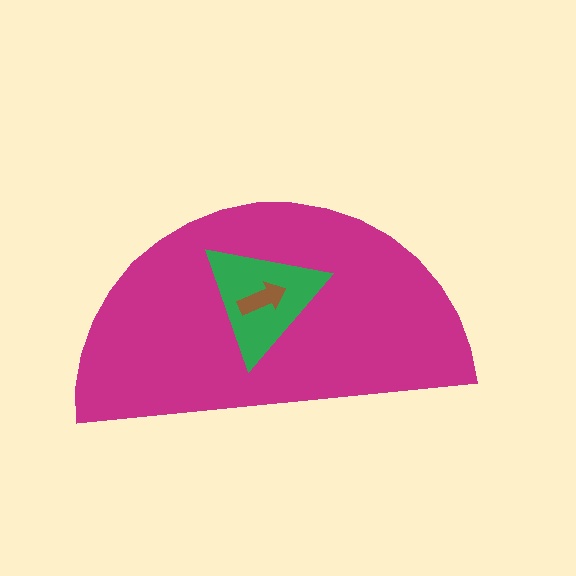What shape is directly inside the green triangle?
The brown arrow.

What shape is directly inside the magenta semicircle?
The green triangle.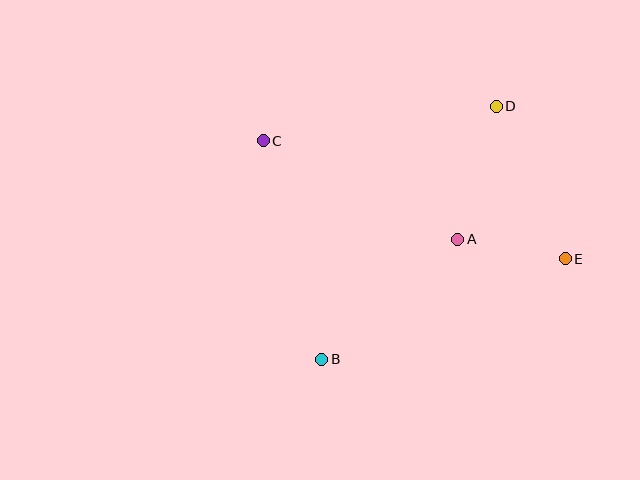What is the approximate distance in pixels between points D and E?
The distance between D and E is approximately 167 pixels.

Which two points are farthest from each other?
Points C and E are farthest from each other.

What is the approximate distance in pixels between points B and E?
The distance between B and E is approximately 264 pixels.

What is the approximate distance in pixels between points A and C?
The distance between A and C is approximately 217 pixels.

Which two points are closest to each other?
Points A and E are closest to each other.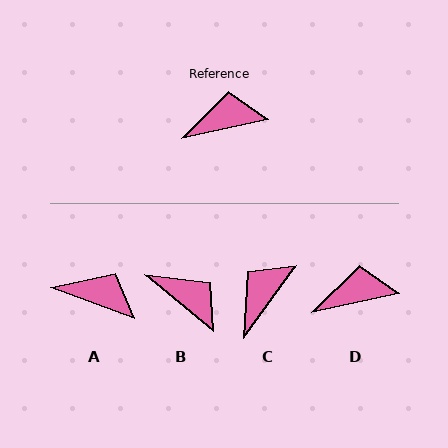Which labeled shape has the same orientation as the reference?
D.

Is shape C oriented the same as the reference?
No, it is off by about 42 degrees.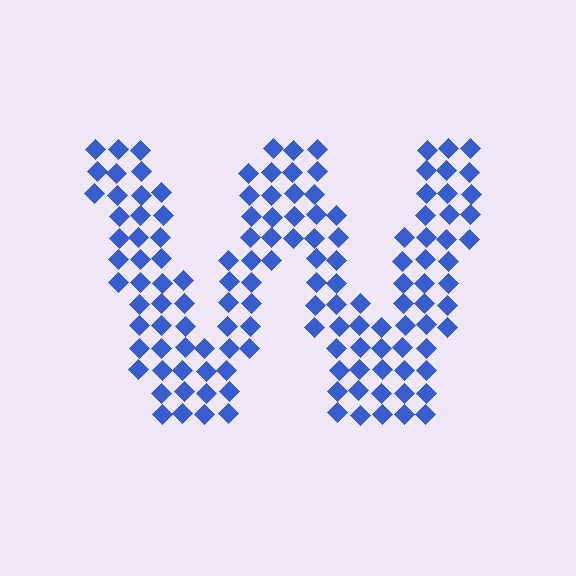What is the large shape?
The large shape is the letter W.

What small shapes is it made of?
It is made of small diamonds.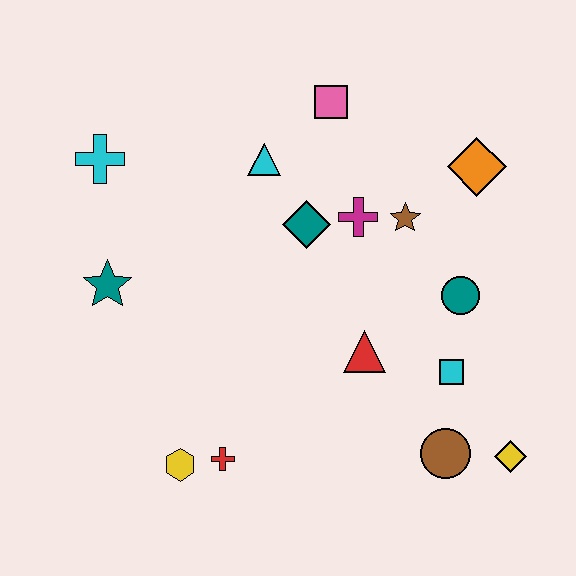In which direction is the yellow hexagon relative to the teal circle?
The yellow hexagon is to the left of the teal circle.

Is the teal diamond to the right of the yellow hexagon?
Yes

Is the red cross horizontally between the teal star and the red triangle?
Yes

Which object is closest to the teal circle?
The cyan square is closest to the teal circle.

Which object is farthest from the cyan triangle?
The yellow diamond is farthest from the cyan triangle.